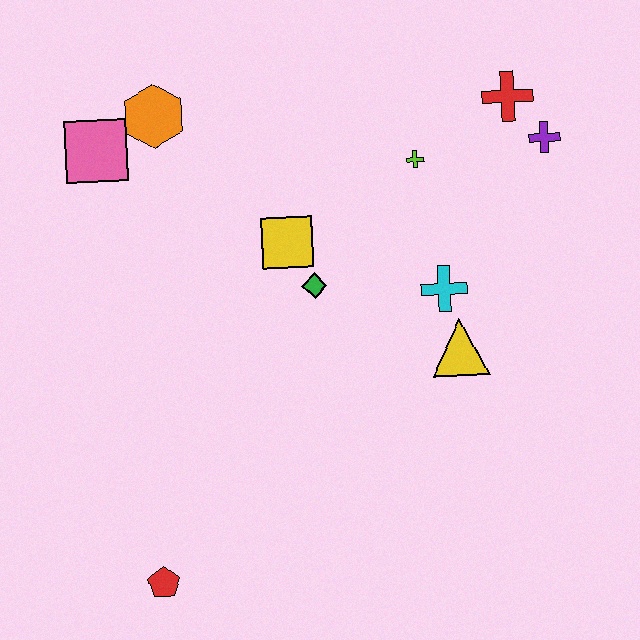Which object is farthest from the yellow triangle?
The pink square is farthest from the yellow triangle.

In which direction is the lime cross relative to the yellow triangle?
The lime cross is above the yellow triangle.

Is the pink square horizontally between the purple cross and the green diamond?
No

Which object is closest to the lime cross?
The red cross is closest to the lime cross.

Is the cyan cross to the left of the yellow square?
No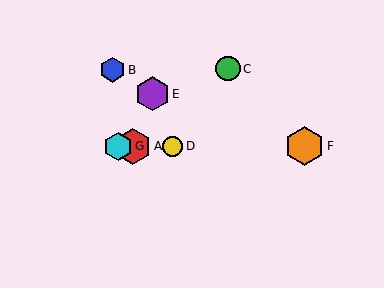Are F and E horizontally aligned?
No, F is at y≈146 and E is at y≈94.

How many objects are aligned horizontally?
4 objects (A, D, F, G) are aligned horizontally.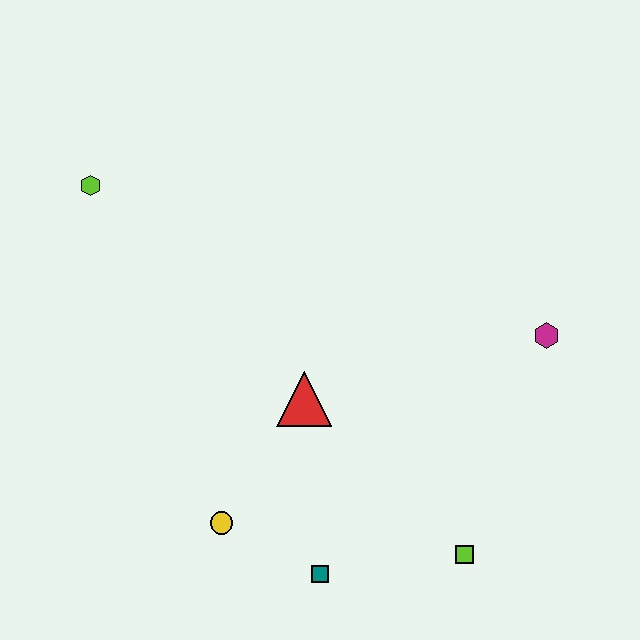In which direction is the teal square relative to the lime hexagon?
The teal square is below the lime hexagon.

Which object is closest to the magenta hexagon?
The lime square is closest to the magenta hexagon.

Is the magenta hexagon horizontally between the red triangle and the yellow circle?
No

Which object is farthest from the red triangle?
The lime hexagon is farthest from the red triangle.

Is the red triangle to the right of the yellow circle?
Yes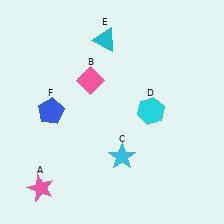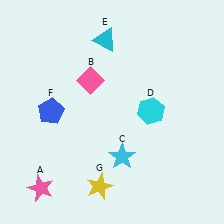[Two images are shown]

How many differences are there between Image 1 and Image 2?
There is 1 difference between the two images.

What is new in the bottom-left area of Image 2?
A yellow star (G) was added in the bottom-left area of Image 2.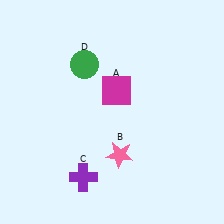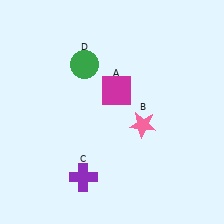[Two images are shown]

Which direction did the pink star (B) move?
The pink star (B) moved up.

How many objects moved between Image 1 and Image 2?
1 object moved between the two images.